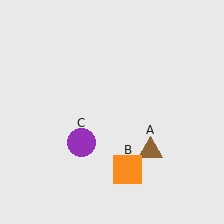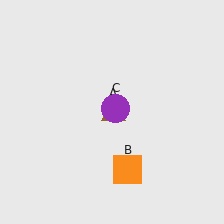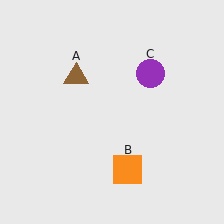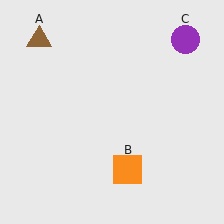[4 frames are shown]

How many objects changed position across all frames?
2 objects changed position: brown triangle (object A), purple circle (object C).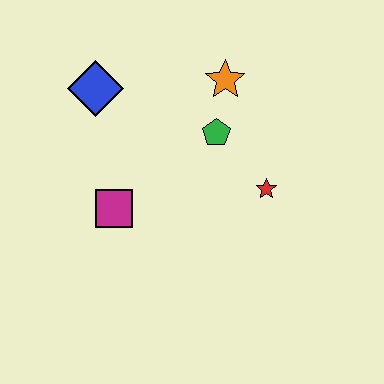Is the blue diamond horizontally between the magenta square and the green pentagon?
No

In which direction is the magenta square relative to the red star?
The magenta square is to the left of the red star.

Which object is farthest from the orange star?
The magenta square is farthest from the orange star.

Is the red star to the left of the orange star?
No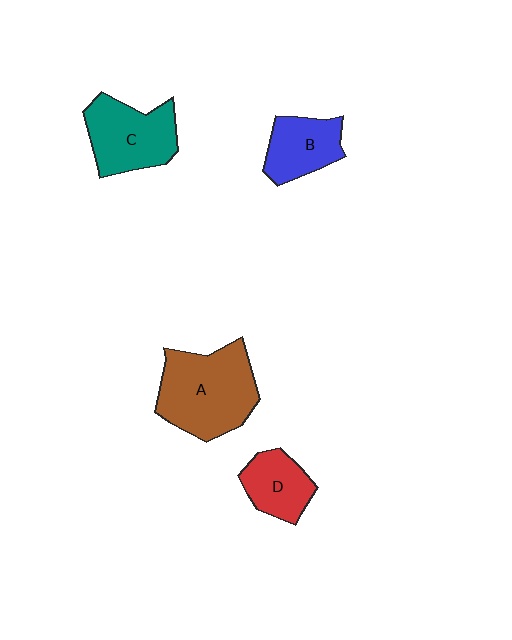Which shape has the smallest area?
Shape D (red).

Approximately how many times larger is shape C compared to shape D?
Approximately 1.5 times.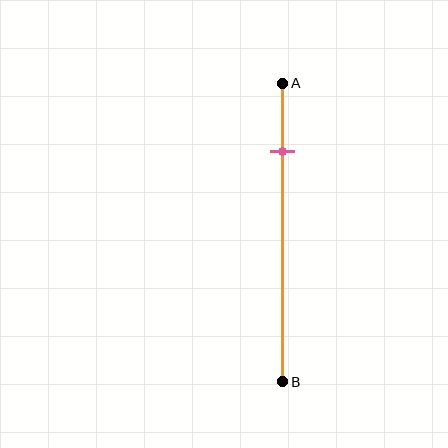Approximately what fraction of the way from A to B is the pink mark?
The pink mark is approximately 25% of the way from A to B.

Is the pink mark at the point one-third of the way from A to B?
No, the mark is at about 25% from A, not at the 33% one-third point.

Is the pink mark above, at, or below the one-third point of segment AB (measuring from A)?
The pink mark is above the one-third point of segment AB.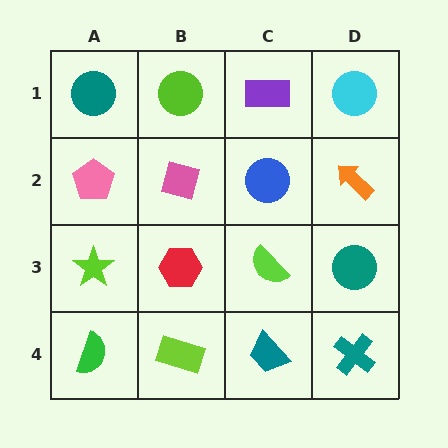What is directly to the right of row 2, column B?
A blue circle.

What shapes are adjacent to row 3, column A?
A pink pentagon (row 2, column A), a green semicircle (row 4, column A), a red hexagon (row 3, column B).